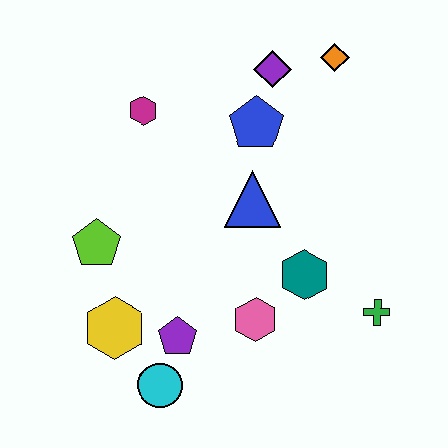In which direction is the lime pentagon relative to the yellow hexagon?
The lime pentagon is above the yellow hexagon.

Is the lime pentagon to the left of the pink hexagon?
Yes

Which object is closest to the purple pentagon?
The cyan circle is closest to the purple pentagon.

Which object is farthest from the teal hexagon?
The magenta hexagon is farthest from the teal hexagon.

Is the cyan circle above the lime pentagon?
No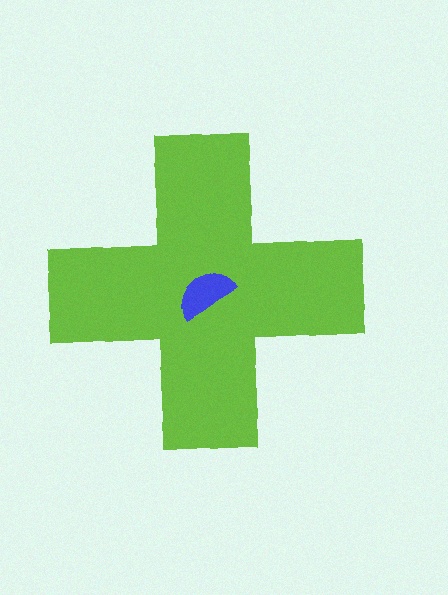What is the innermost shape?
The blue semicircle.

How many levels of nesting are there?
2.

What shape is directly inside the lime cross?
The blue semicircle.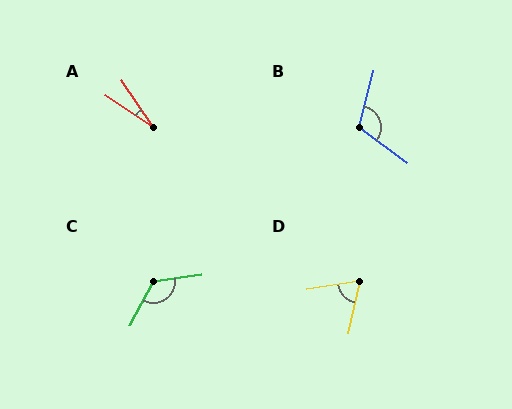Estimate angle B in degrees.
Approximately 112 degrees.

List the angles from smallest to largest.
A (22°), D (69°), B (112°), C (126°).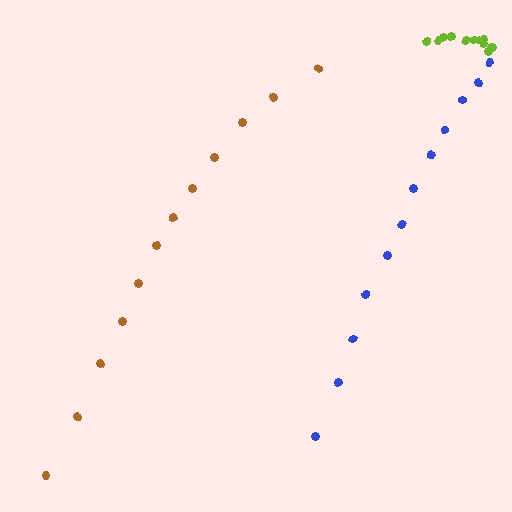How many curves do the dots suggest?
There are 3 distinct paths.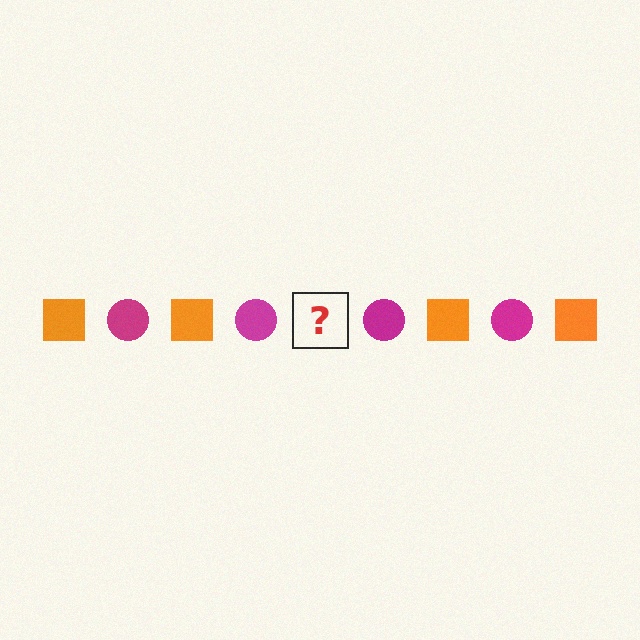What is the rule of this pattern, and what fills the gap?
The rule is that the pattern alternates between orange square and magenta circle. The gap should be filled with an orange square.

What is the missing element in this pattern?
The missing element is an orange square.